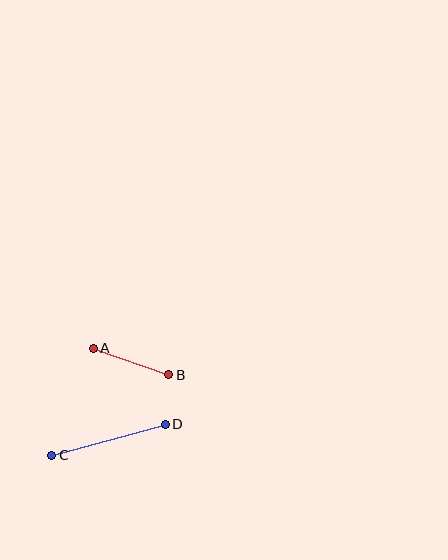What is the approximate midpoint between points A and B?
The midpoint is at approximately (131, 361) pixels.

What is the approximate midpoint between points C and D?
The midpoint is at approximately (108, 440) pixels.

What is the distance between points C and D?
The distance is approximately 118 pixels.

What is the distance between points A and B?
The distance is approximately 80 pixels.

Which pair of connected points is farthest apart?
Points C and D are farthest apart.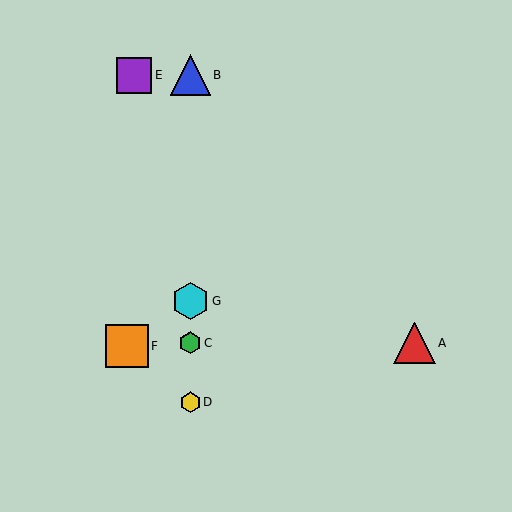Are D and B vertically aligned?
Yes, both are at x≈190.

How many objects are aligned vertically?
4 objects (B, C, D, G) are aligned vertically.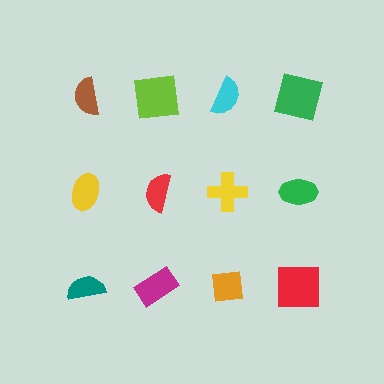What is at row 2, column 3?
A yellow cross.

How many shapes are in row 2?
4 shapes.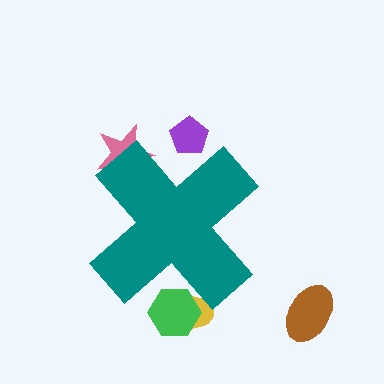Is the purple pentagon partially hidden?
Yes, the purple pentagon is partially hidden behind the teal cross.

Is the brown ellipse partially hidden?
No, the brown ellipse is fully visible.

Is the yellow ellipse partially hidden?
Yes, the yellow ellipse is partially hidden behind the teal cross.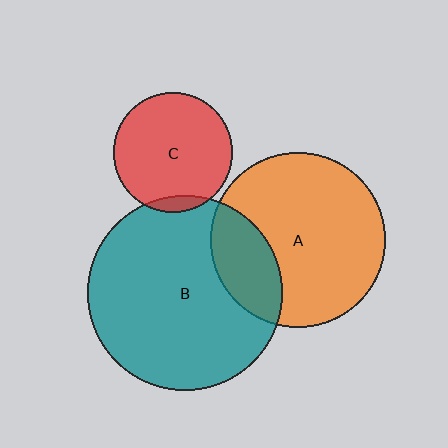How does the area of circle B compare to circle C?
Approximately 2.6 times.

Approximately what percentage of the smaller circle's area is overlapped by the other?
Approximately 5%.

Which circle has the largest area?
Circle B (teal).